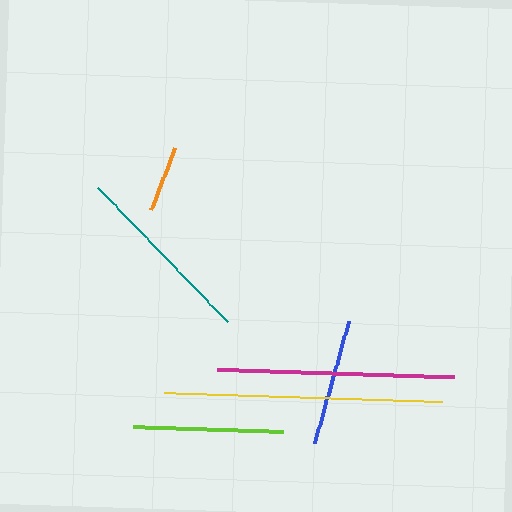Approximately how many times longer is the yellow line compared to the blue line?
The yellow line is approximately 2.2 times the length of the blue line.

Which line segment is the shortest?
The orange line is the shortest at approximately 66 pixels.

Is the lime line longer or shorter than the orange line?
The lime line is longer than the orange line.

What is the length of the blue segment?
The blue segment is approximately 126 pixels long.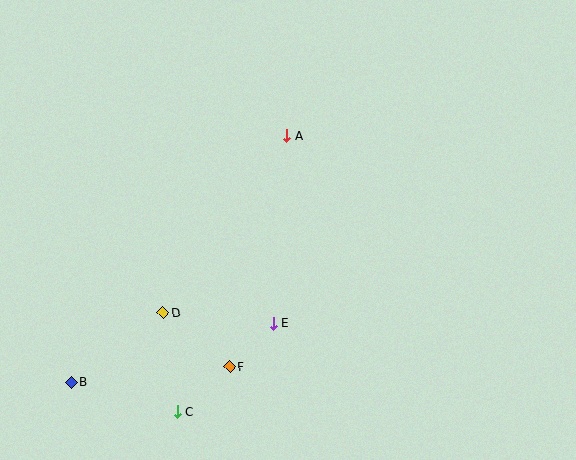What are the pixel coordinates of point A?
Point A is at (287, 136).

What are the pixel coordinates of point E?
Point E is at (273, 323).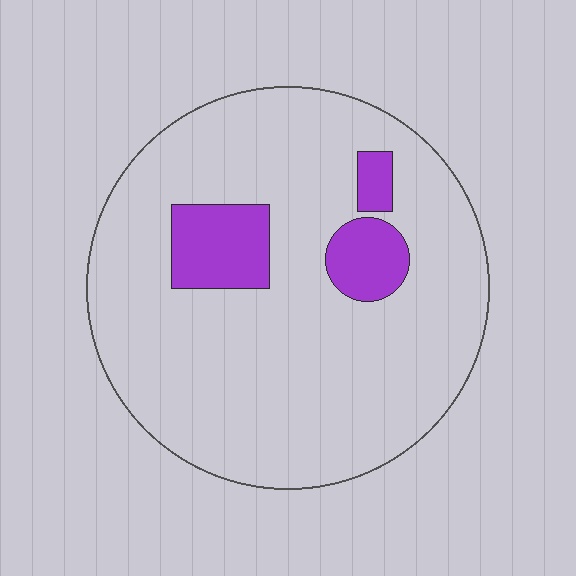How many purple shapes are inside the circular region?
3.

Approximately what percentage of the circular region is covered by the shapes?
Approximately 15%.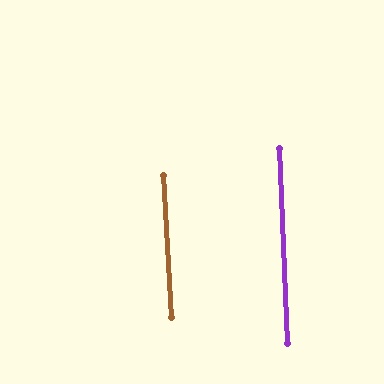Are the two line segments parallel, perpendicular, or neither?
Parallel — their directions differ by only 0.9°.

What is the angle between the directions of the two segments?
Approximately 1 degree.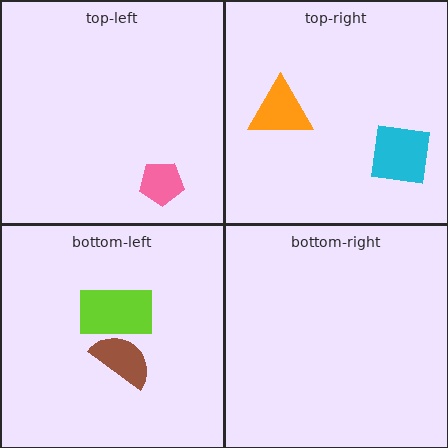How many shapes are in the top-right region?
2.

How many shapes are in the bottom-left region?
2.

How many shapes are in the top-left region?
1.